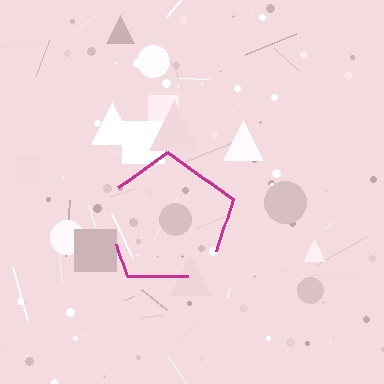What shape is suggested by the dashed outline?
The dashed outline suggests a pentagon.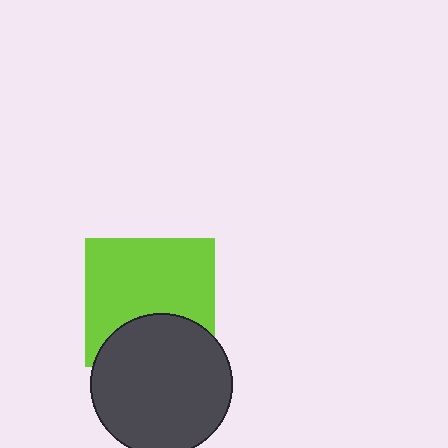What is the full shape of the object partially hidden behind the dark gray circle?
The partially hidden object is a lime square.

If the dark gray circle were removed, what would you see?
You would see the complete lime square.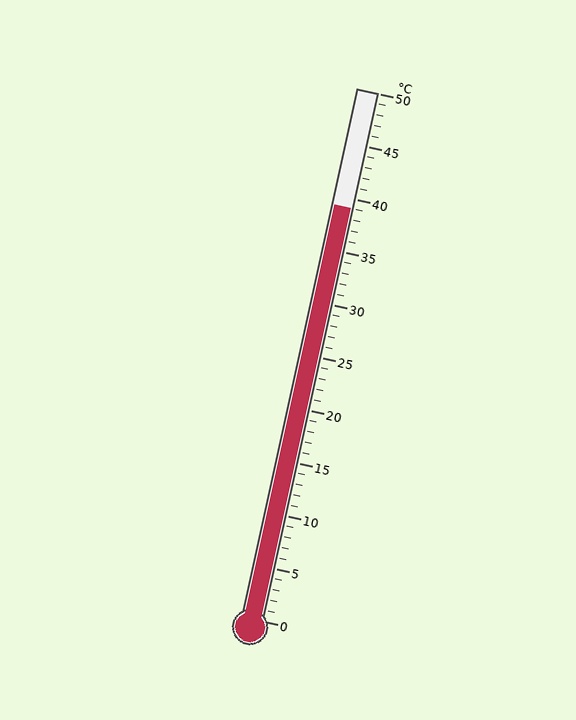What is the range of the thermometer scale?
The thermometer scale ranges from 0°C to 50°C.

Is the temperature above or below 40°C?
The temperature is below 40°C.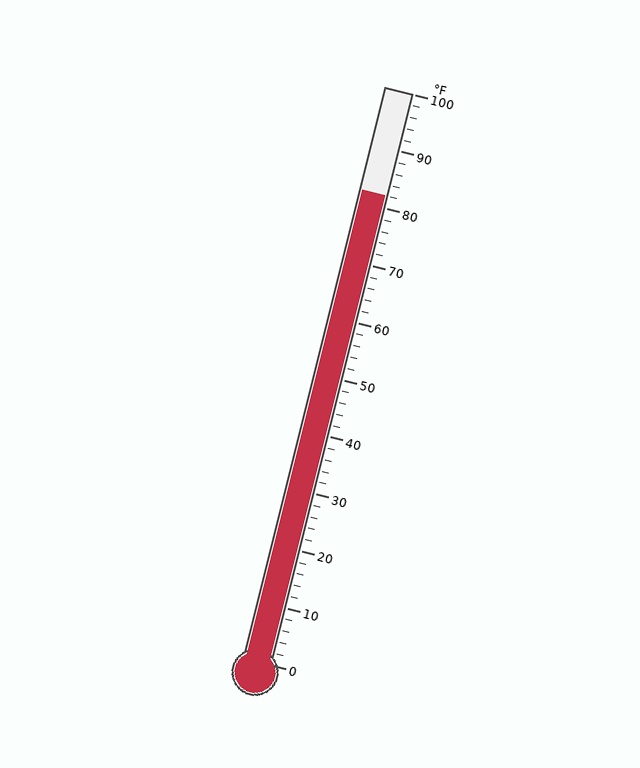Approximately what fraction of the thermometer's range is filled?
The thermometer is filled to approximately 80% of its range.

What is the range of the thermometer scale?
The thermometer scale ranges from 0°F to 100°F.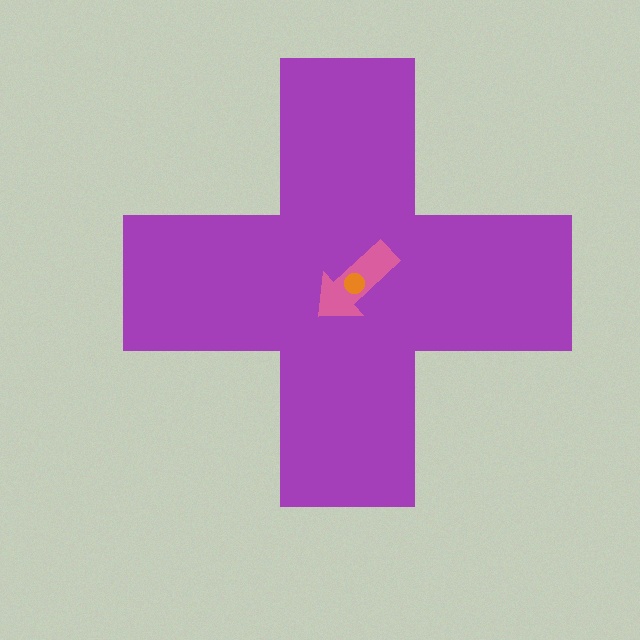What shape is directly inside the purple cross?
The pink arrow.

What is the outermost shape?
The purple cross.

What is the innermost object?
The orange circle.